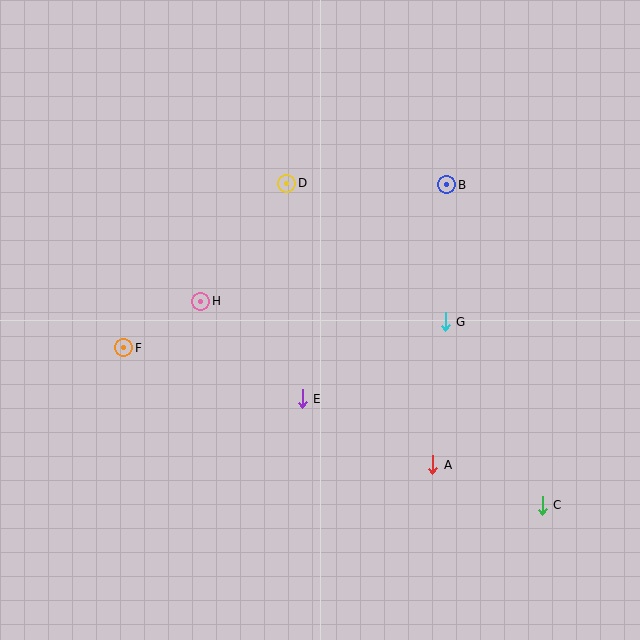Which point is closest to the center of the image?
Point E at (302, 399) is closest to the center.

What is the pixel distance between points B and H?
The distance between B and H is 272 pixels.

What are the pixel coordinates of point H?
Point H is at (201, 301).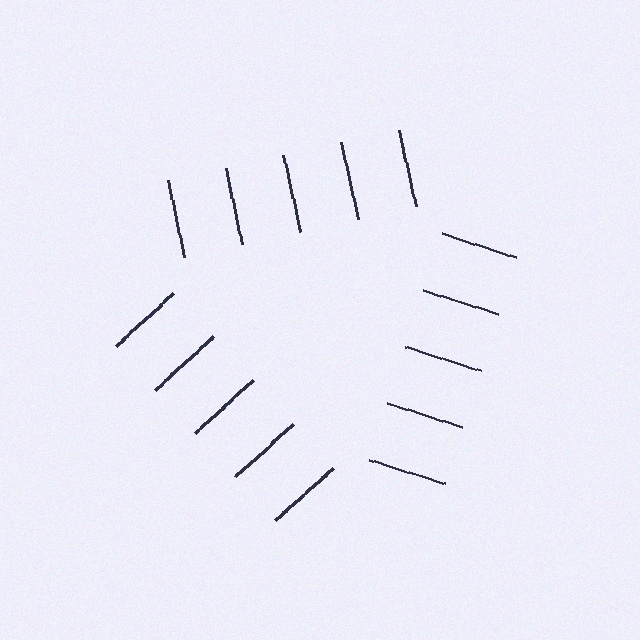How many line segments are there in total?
15 — 5 along each of the 3 edges.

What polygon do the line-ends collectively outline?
An illusory triangle — the line segments terminate on its edges but no continuous stroke is drawn.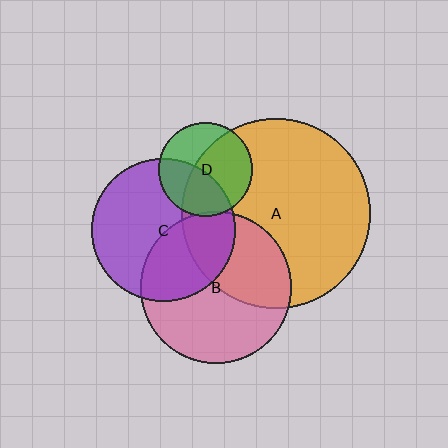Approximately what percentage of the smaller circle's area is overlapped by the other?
Approximately 60%.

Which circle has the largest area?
Circle A (orange).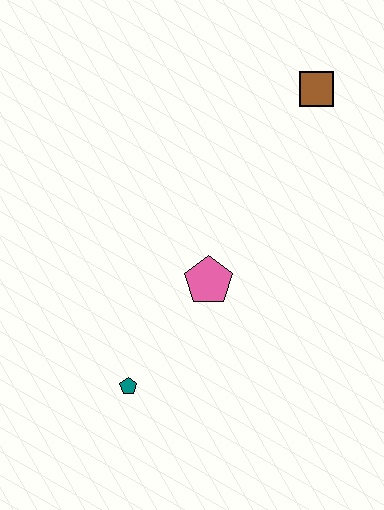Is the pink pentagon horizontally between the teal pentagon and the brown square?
Yes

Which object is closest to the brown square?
The pink pentagon is closest to the brown square.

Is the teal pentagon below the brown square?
Yes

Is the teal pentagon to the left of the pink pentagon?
Yes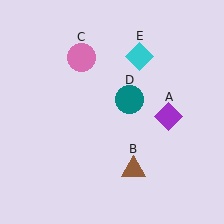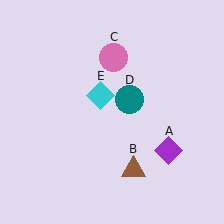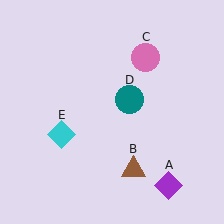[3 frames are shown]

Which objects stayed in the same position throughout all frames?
Brown triangle (object B) and teal circle (object D) remained stationary.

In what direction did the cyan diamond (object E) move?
The cyan diamond (object E) moved down and to the left.